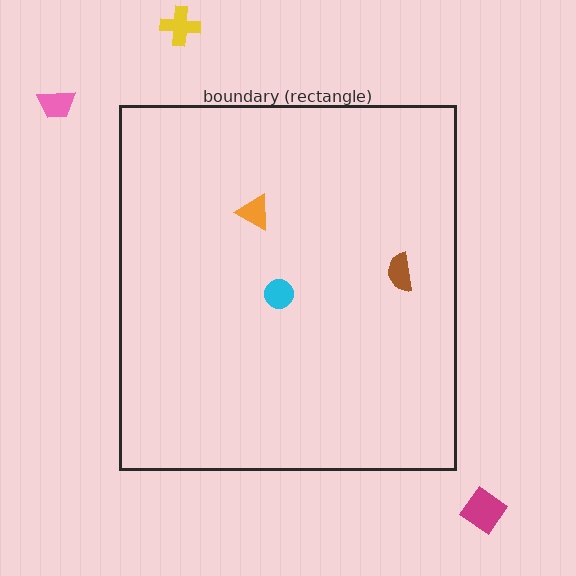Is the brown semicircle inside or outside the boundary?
Inside.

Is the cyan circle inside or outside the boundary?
Inside.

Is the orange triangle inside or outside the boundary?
Inside.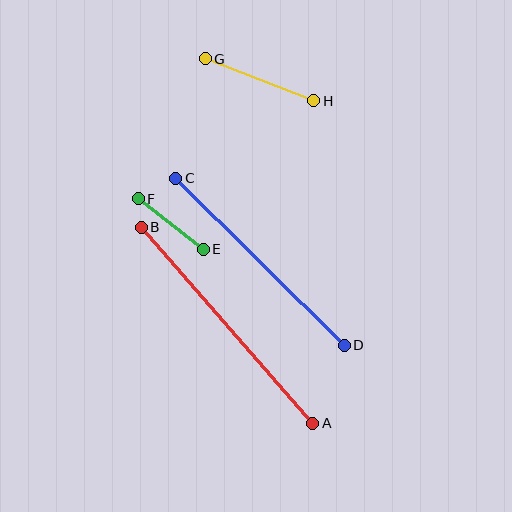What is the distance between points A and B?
The distance is approximately 260 pixels.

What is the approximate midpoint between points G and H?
The midpoint is at approximately (259, 80) pixels.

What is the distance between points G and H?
The distance is approximately 116 pixels.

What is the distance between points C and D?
The distance is approximately 237 pixels.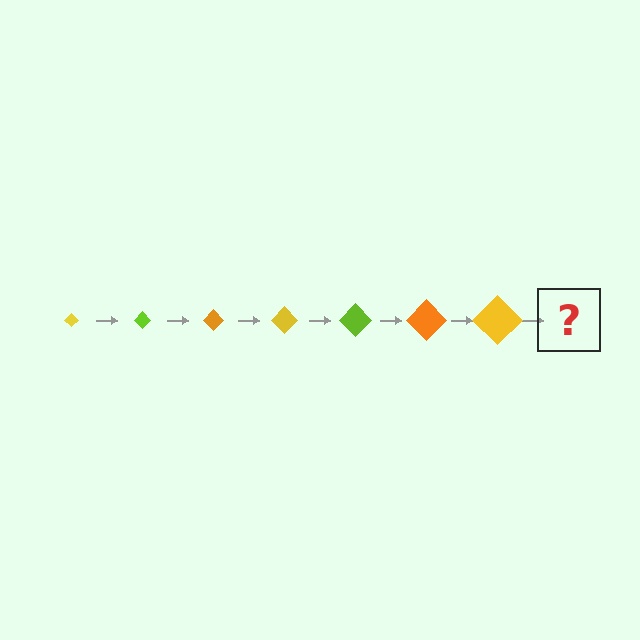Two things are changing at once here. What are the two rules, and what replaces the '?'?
The two rules are that the diamond grows larger each step and the color cycles through yellow, lime, and orange. The '?' should be a lime diamond, larger than the previous one.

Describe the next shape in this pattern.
It should be a lime diamond, larger than the previous one.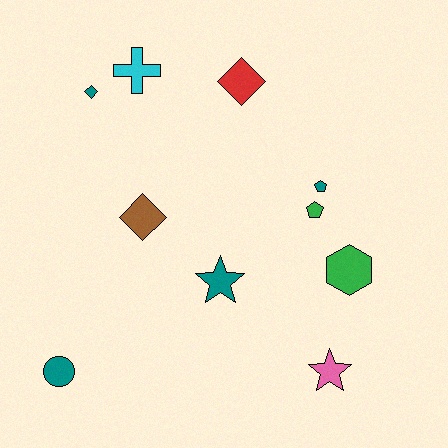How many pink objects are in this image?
There is 1 pink object.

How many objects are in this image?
There are 10 objects.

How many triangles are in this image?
There are no triangles.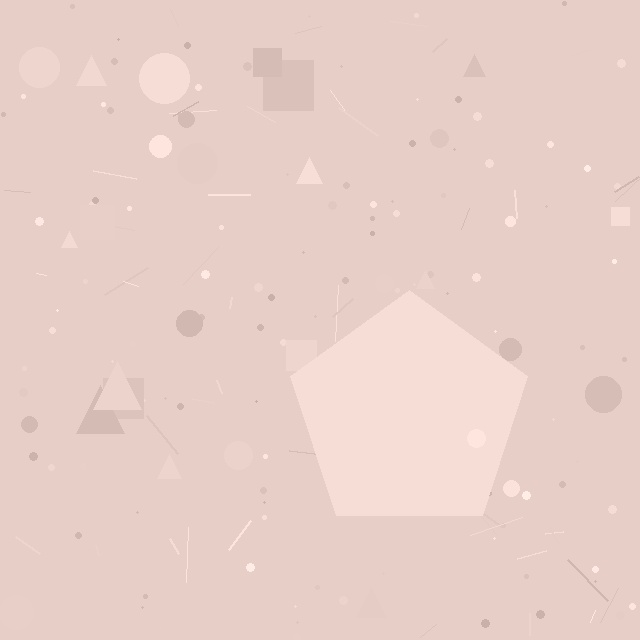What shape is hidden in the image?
A pentagon is hidden in the image.